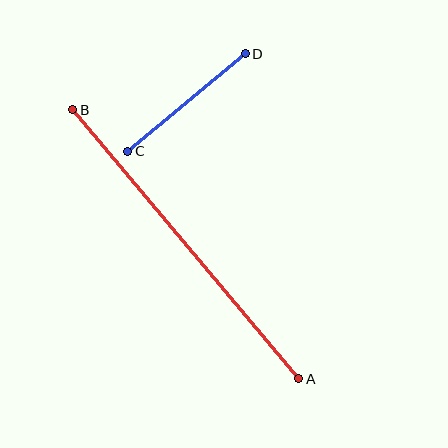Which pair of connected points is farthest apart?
Points A and B are farthest apart.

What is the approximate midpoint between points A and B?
The midpoint is at approximately (186, 244) pixels.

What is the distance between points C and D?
The distance is approximately 152 pixels.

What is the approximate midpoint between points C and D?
The midpoint is at approximately (187, 103) pixels.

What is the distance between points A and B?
The distance is approximately 351 pixels.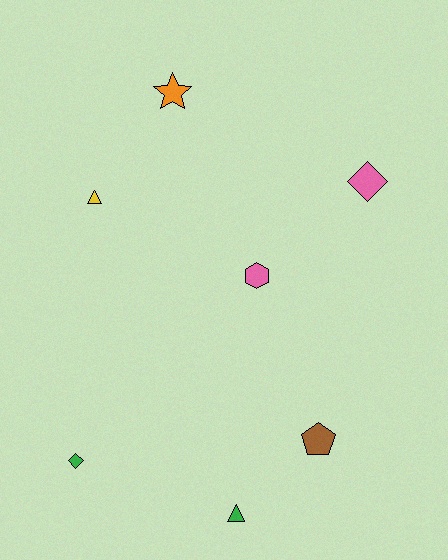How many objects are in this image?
There are 7 objects.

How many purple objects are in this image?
There are no purple objects.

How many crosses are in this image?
There are no crosses.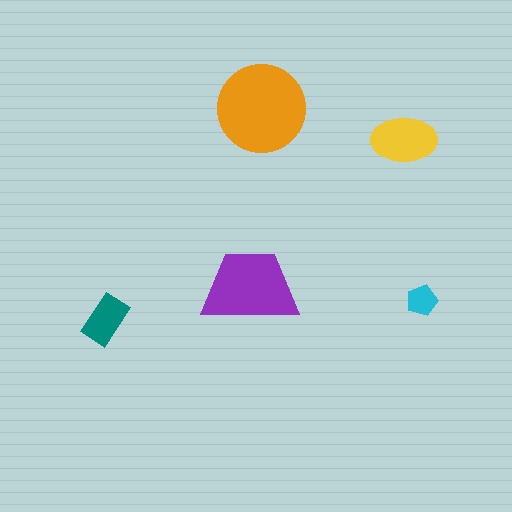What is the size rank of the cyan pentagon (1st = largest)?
5th.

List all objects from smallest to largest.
The cyan pentagon, the teal rectangle, the yellow ellipse, the purple trapezoid, the orange circle.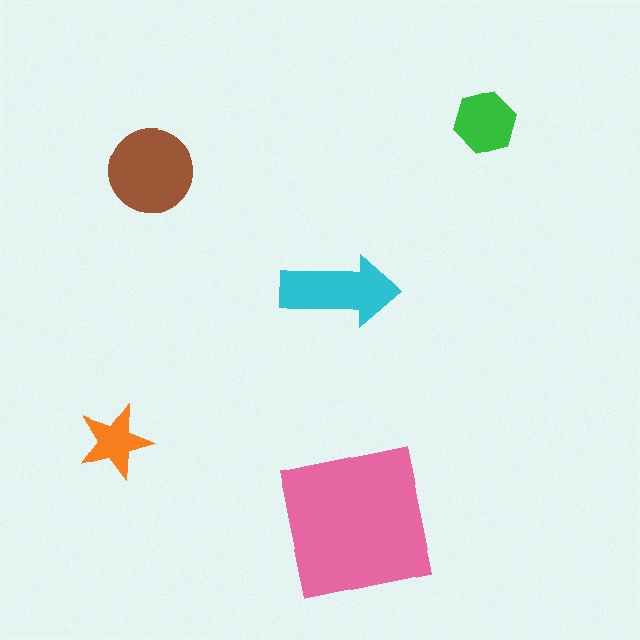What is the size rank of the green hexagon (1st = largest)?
4th.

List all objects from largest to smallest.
The pink square, the brown circle, the cyan arrow, the green hexagon, the orange star.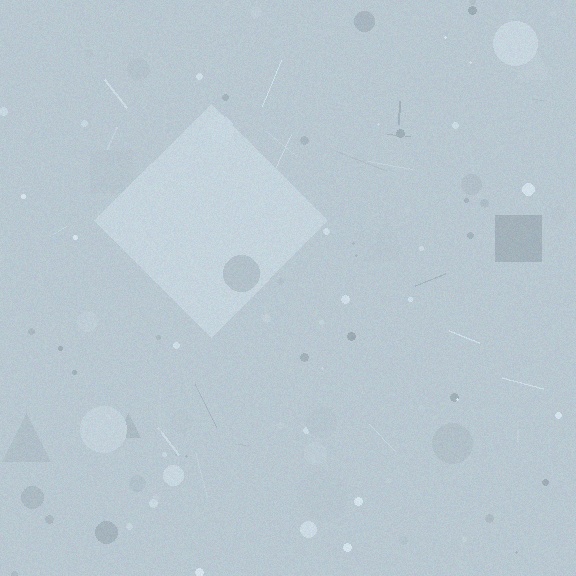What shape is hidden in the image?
A diamond is hidden in the image.